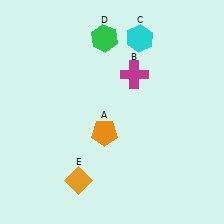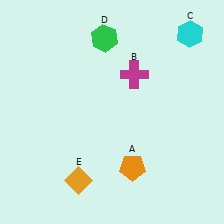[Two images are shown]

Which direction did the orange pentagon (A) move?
The orange pentagon (A) moved down.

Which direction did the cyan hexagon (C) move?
The cyan hexagon (C) moved right.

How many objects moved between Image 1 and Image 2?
2 objects moved between the two images.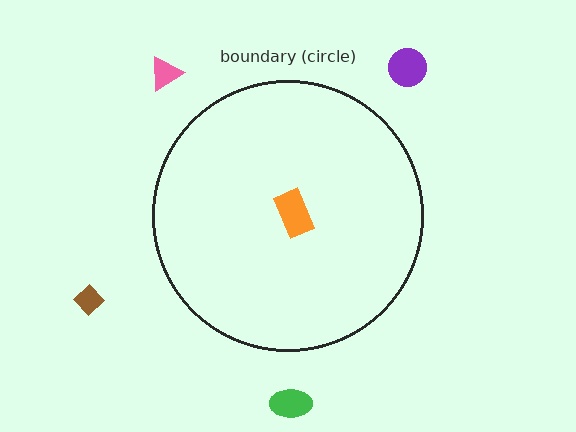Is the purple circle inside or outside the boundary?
Outside.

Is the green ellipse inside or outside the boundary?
Outside.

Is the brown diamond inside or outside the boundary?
Outside.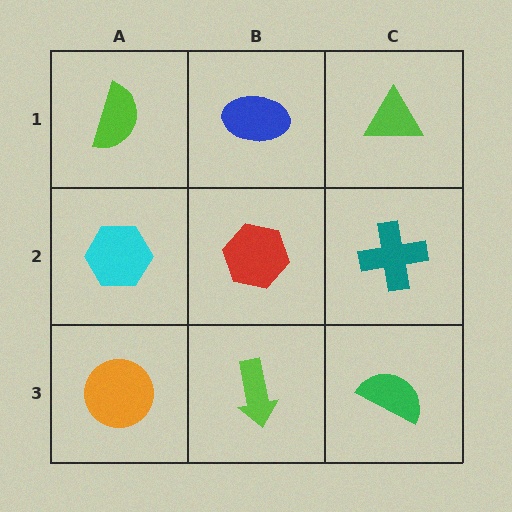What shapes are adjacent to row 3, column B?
A red hexagon (row 2, column B), an orange circle (row 3, column A), a green semicircle (row 3, column C).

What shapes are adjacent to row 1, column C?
A teal cross (row 2, column C), a blue ellipse (row 1, column B).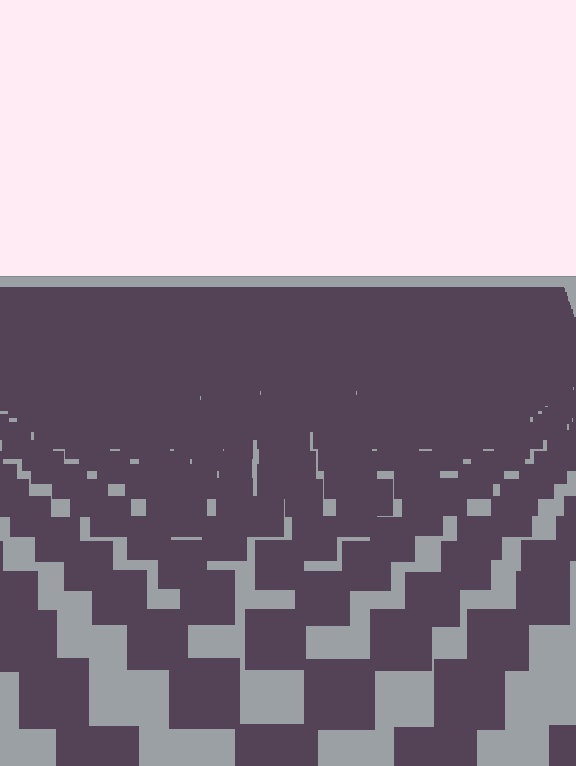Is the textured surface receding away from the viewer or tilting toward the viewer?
The surface is receding away from the viewer. Texture elements get smaller and denser toward the top.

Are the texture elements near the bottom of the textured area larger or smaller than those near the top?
Larger. Near the bottom, elements are closer to the viewer and appear at a bigger on-screen size.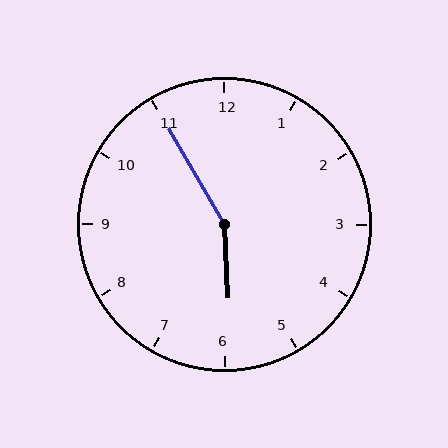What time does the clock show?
5:55.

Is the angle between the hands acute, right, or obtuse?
It is obtuse.